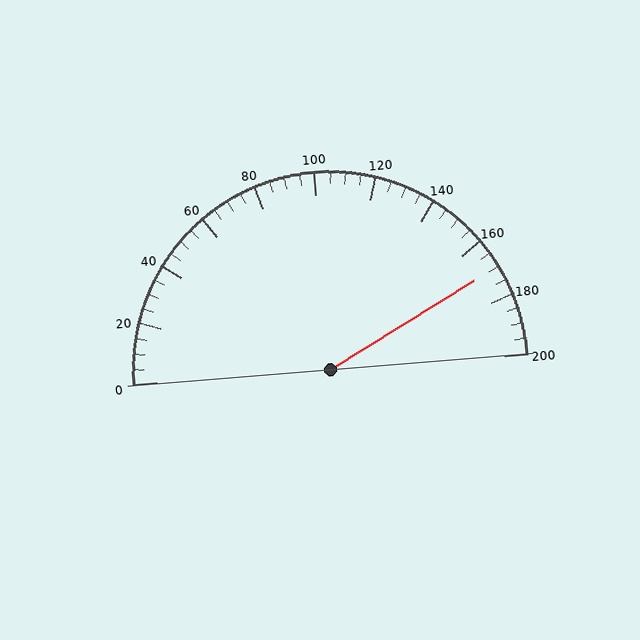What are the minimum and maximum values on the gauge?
The gauge ranges from 0 to 200.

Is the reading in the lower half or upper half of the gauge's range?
The reading is in the upper half of the range (0 to 200).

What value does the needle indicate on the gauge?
The needle indicates approximately 170.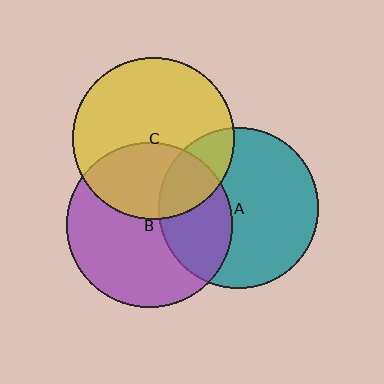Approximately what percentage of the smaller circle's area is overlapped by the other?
Approximately 35%.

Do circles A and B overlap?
Yes.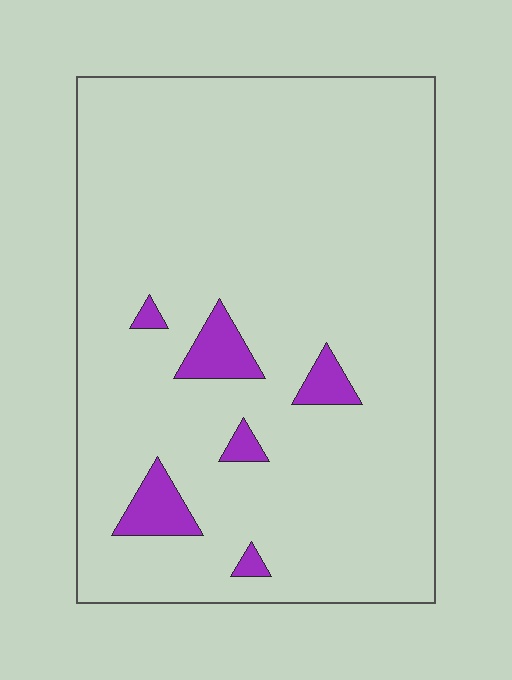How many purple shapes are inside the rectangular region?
6.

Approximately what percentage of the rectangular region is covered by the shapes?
Approximately 5%.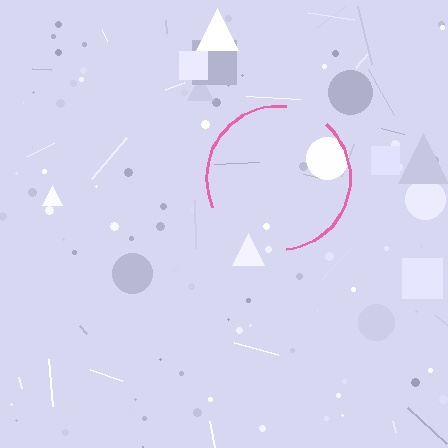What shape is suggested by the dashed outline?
The dashed outline suggests a circle.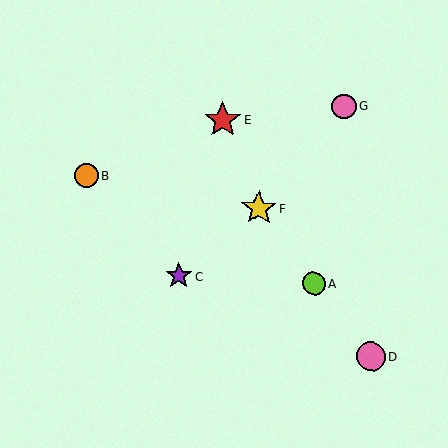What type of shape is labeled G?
Shape G is a pink circle.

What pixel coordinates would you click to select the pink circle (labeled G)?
Click at (344, 106) to select the pink circle G.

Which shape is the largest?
The red star (labeled E) is the largest.